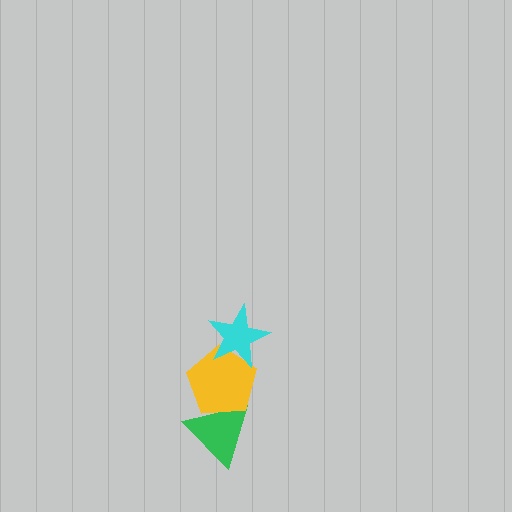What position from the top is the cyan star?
The cyan star is 1st from the top.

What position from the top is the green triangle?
The green triangle is 3rd from the top.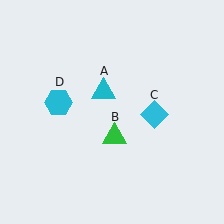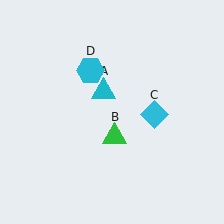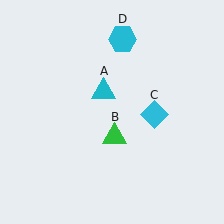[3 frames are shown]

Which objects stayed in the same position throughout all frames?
Cyan triangle (object A) and green triangle (object B) and cyan diamond (object C) remained stationary.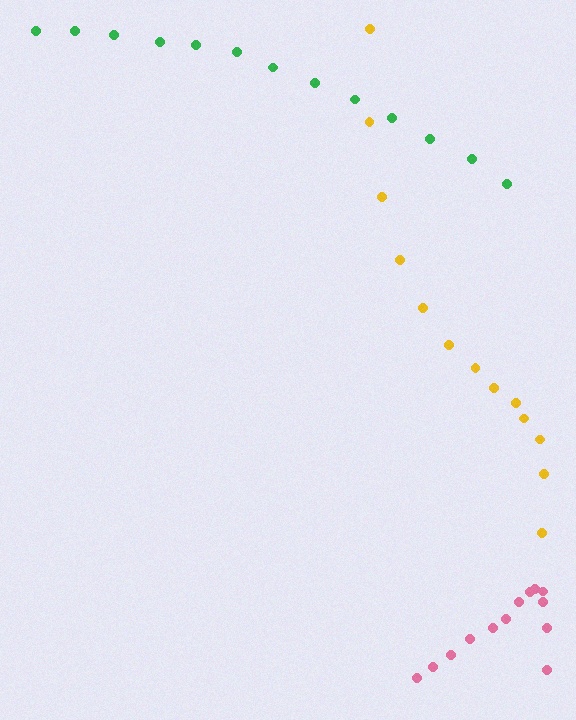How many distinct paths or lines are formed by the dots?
There are 3 distinct paths.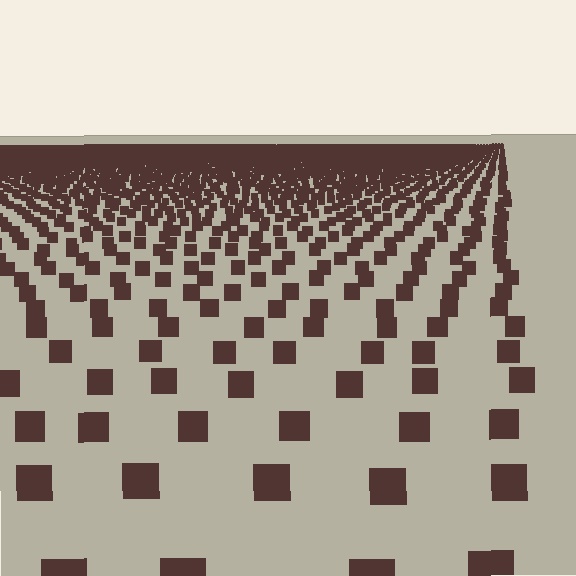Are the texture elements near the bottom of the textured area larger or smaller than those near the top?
Larger. Near the bottom, elements are closer to the viewer and appear at a bigger on-screen size.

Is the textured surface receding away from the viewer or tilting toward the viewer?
The surface is receding away from the viewer. Texture elements get smaller and denser toward the top.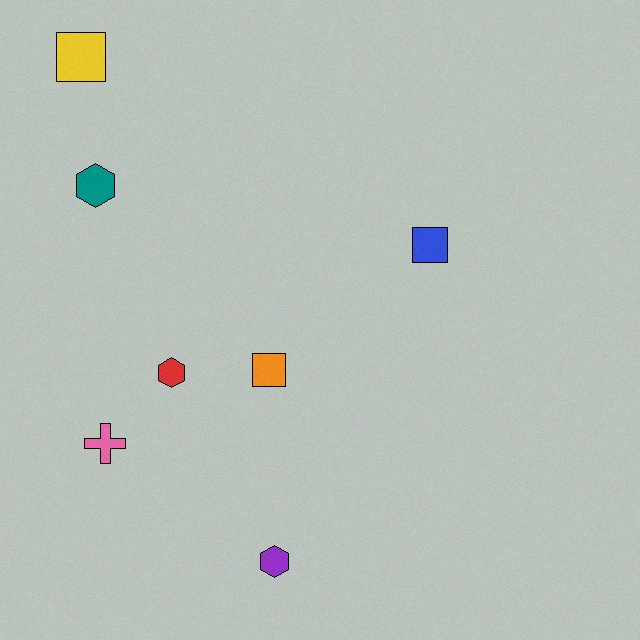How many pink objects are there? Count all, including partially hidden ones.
There is 1 pink object.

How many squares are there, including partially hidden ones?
There are 3 squares.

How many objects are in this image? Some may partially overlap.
There are 7 objects.